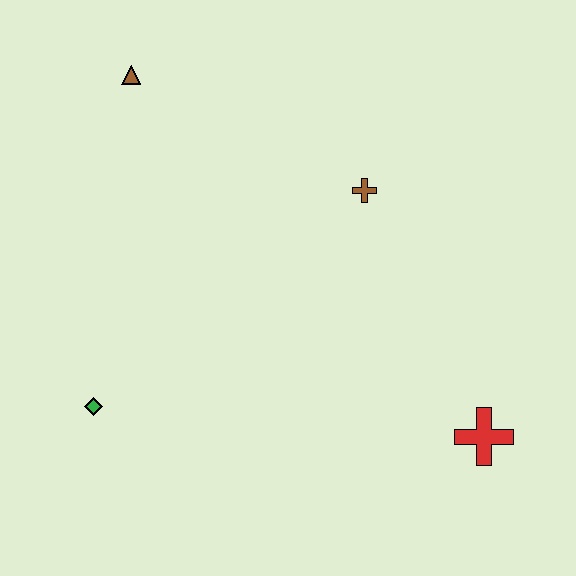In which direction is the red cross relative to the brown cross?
The red cross is below the brown cross.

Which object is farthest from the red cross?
The brown triangle is farthest from the red cross.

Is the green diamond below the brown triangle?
Yes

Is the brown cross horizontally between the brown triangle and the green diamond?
No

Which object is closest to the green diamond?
The brown triangle is closest to the green diamond.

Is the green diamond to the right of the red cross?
No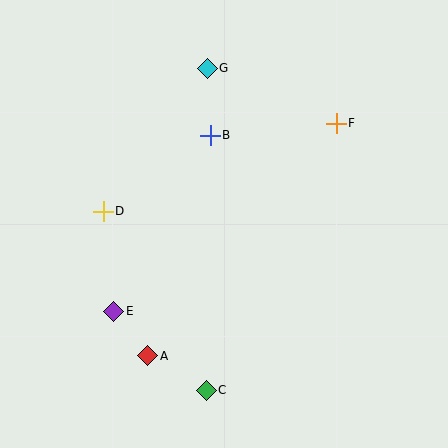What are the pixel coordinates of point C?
Point C is at (206, 390).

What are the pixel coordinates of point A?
Point A is at (148, 356).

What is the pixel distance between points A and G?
The distance between A and G is 294 pixels.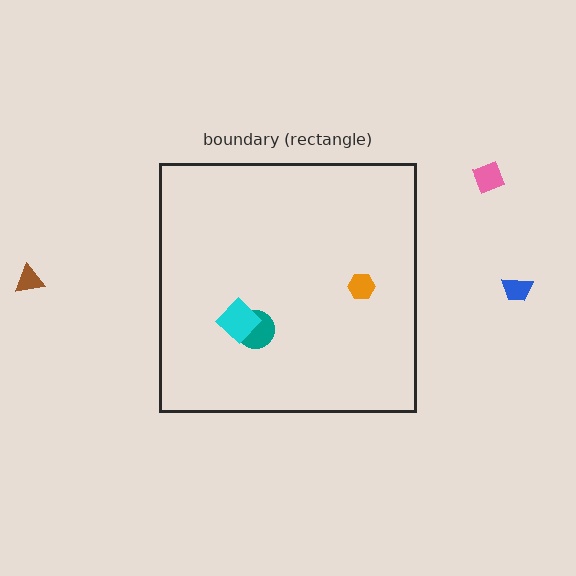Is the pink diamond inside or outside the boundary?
Outside.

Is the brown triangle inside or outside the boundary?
Outside.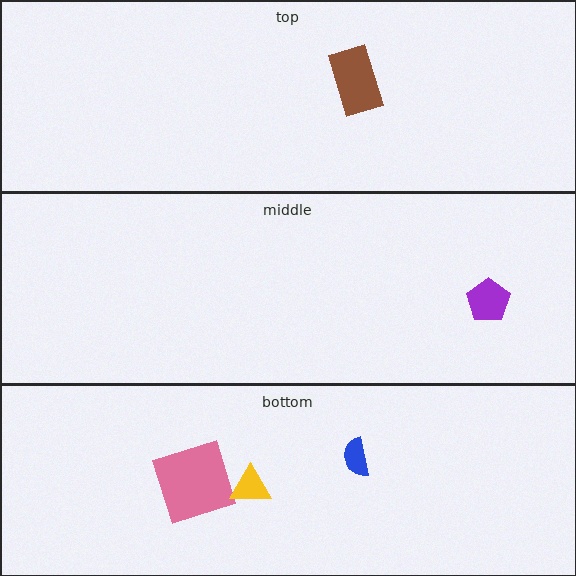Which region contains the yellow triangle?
The bottom region.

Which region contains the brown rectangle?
The top region.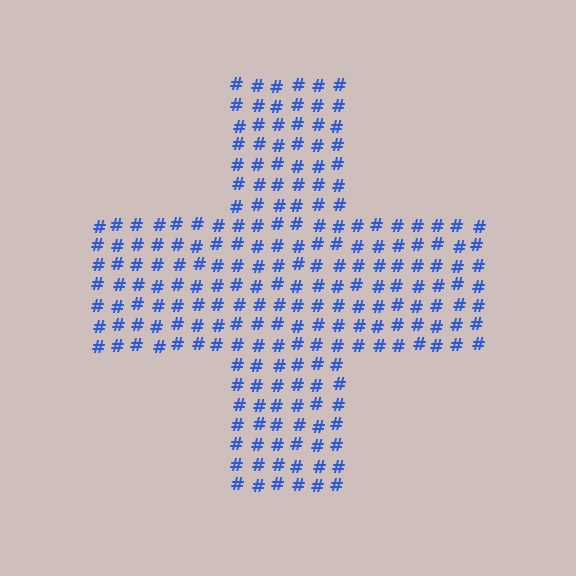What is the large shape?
The large shape is a cross.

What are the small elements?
The small elements are hash symbols.